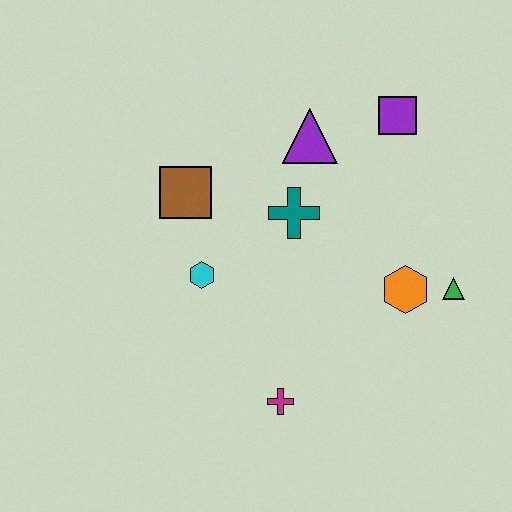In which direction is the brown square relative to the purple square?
The brown square is to the left of the purple square.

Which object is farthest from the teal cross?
The magenta cross is farthest from the teal cross.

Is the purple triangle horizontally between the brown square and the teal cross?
No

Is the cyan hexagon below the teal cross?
Yes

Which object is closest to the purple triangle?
The teal cross is closest to the purple triangle.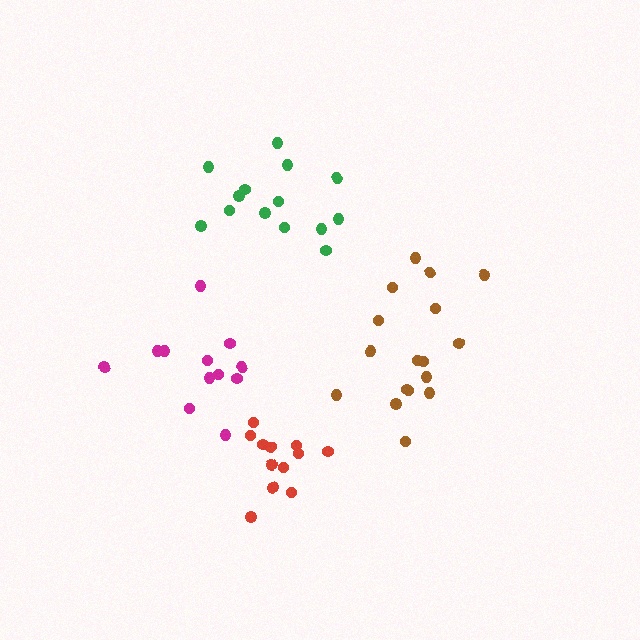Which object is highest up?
The green cluster is topmost.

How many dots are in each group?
Group 1: 12 dots, Group 2: 17 dots, Group 3: 12 dots, Group 4: 14 dots (55 total).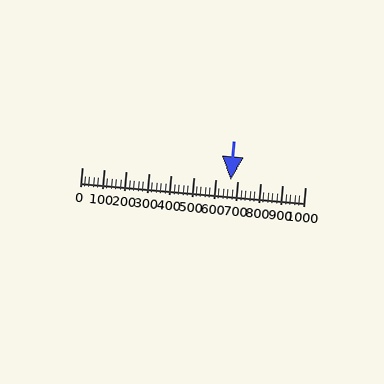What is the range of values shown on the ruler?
The ruler shows values from 0 to 1000.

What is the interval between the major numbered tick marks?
The major tick marks are spaced 100 units apart.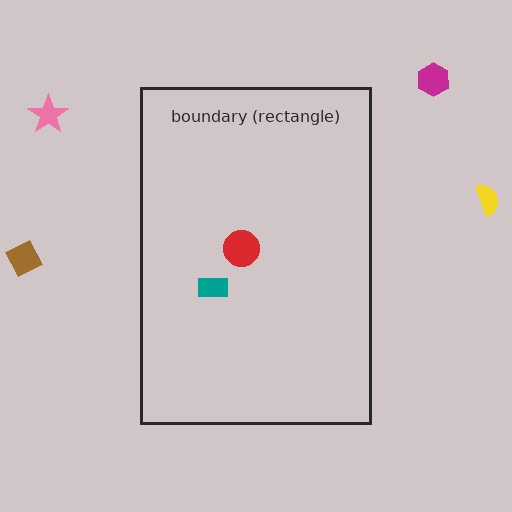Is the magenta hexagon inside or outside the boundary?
Outside.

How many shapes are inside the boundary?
2 inside, 4 outside.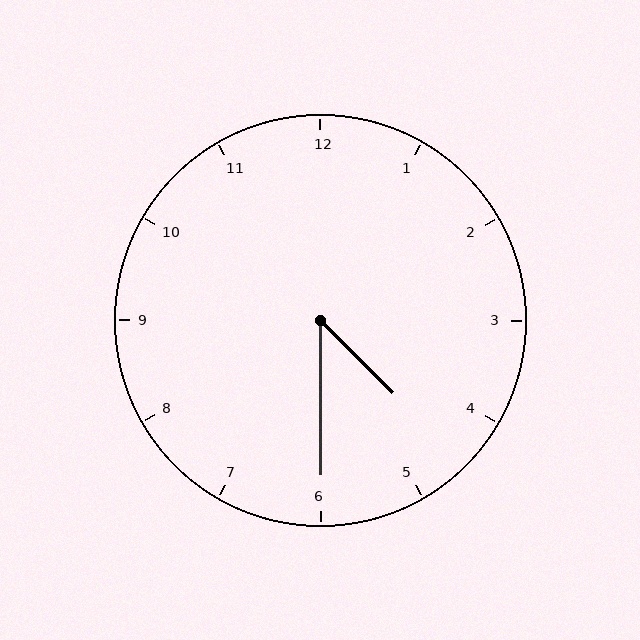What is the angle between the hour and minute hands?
Approximately 45 degrees.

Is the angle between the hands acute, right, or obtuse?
It is acute.